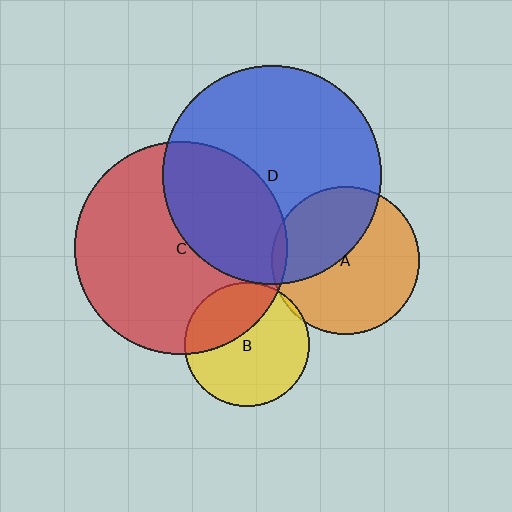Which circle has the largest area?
Circle D (blue).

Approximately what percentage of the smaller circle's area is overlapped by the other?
Approximately 35%.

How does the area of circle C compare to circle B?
Approximately 2.9 times.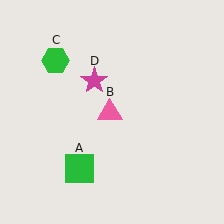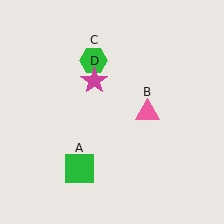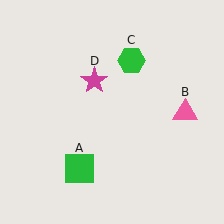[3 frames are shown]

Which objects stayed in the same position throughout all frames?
Green square (object A) and magenta star (object D) remained stationary.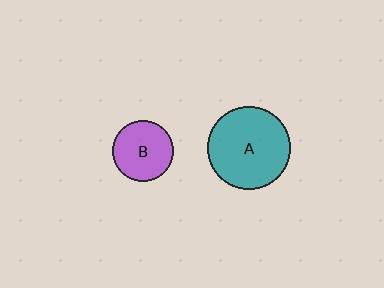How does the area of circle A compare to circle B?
Approximately 1.8 times.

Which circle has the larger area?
Circle A (teal).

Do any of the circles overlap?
No, none of the circles overlap.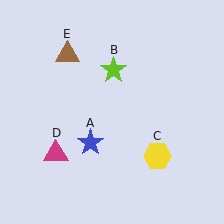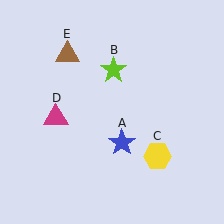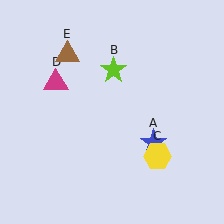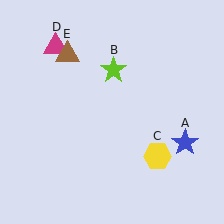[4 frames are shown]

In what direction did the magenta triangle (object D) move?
The magenta triangle (object D) moved up.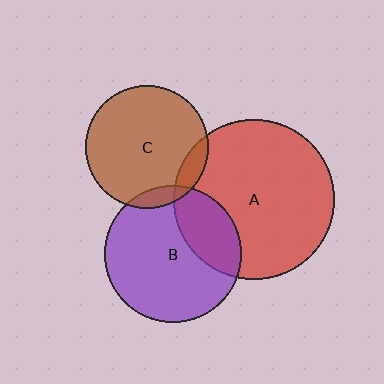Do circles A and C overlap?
Yes.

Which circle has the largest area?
Circle A (red).